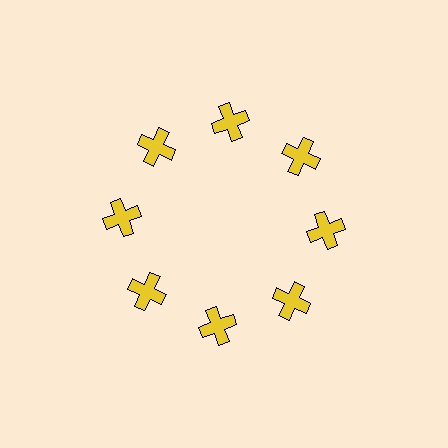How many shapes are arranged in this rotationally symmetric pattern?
There are 8 shapes, arranged in 8 groups of 1.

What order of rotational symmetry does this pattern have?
This pattern has 8-fold rotational symmetry.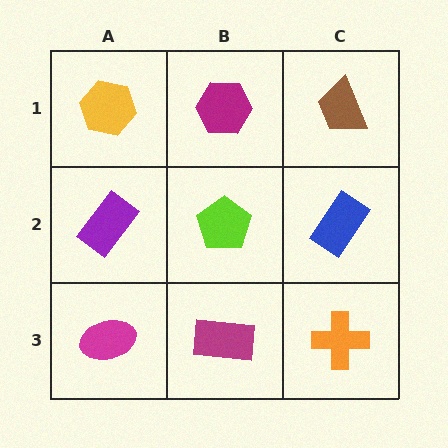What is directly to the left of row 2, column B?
A purple rectangle.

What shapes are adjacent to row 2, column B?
A magenta hexagon (row 1, column B), a magenta rectangle (row 3, column B), a purple rectangle (row 2, column A), a blue rectangle (row 2, column C).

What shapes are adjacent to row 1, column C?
A blue rectangle (row 2, column C), a magenta hexagon (row 1, column B).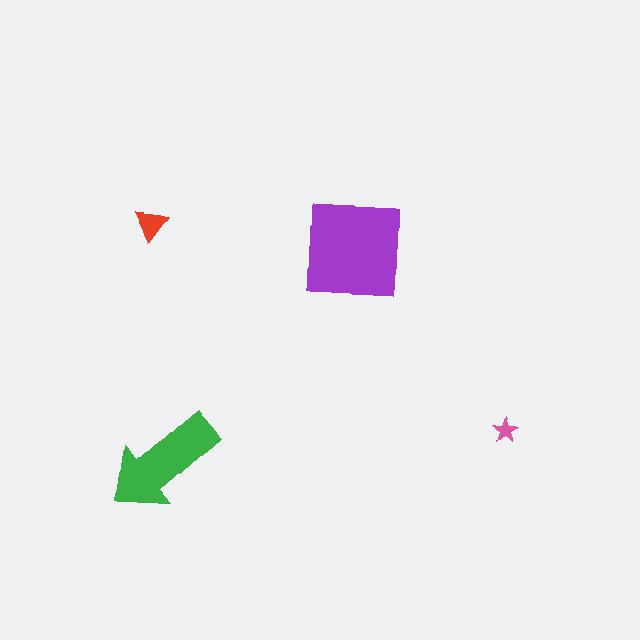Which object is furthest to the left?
The red triangle is leftmost.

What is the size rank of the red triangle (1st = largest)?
3rd.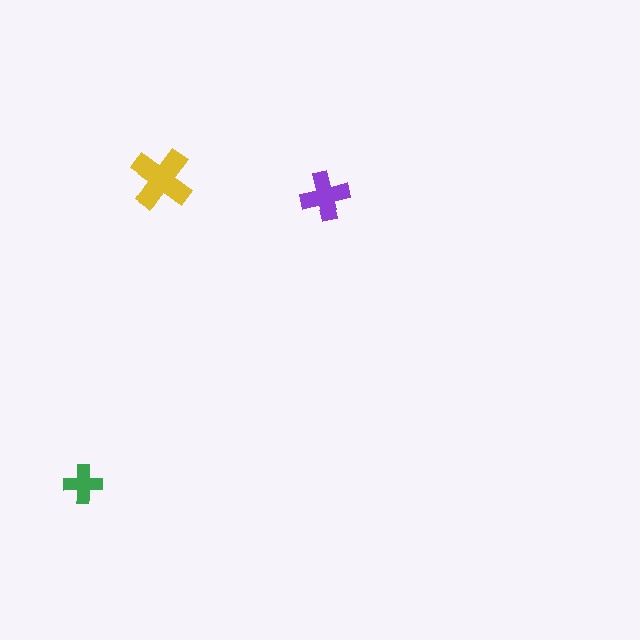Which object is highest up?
The yellow cross is topmost.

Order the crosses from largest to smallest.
the yellow one, the purple one, the green one.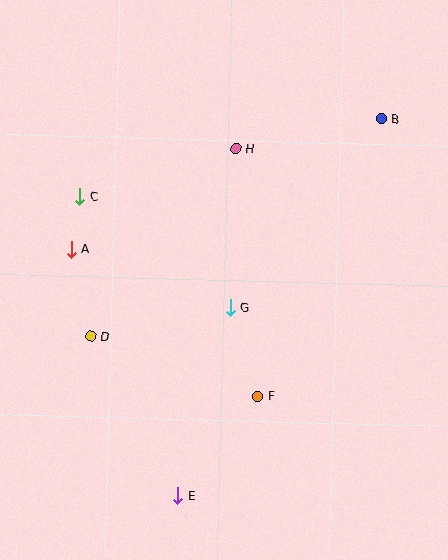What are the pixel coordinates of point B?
Point B is at (381, 119).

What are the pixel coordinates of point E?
Point E is at (178, 495).